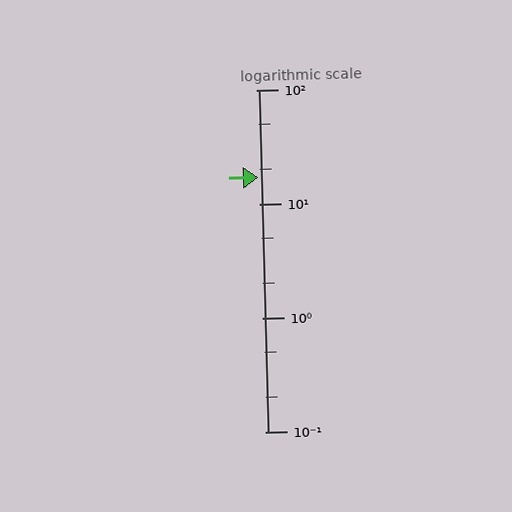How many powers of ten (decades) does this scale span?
The scale spans 3 decades, from 0.1 to 100.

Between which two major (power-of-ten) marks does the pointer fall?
The pointer is between 10 and 100.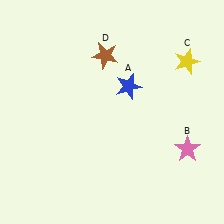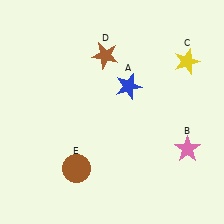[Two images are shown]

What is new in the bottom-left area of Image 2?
A brown circle (E) was added in the bottom-left area of Image 2.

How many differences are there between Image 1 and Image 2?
There is 1 difference between the two images.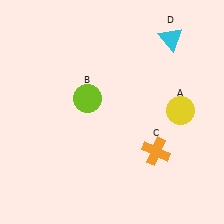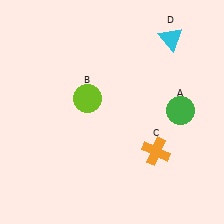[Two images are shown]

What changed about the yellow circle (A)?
In Image 1, A is yellow. In Image 2, it changed to green.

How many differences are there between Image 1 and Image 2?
There is 1 difference between the two images.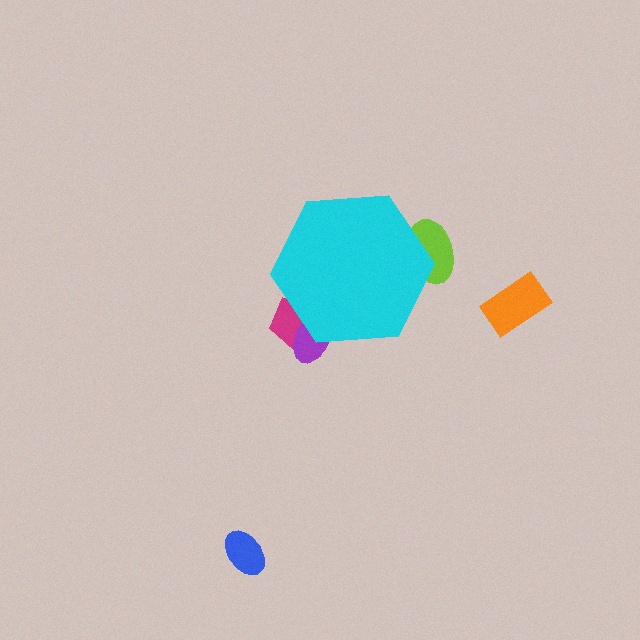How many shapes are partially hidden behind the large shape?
3 shapes are partially hidden.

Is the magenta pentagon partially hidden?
Yes, the magenta pentagon is partially hidden behind the cyan hexagon.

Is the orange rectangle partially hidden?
No, the orange rectangle is fully visible.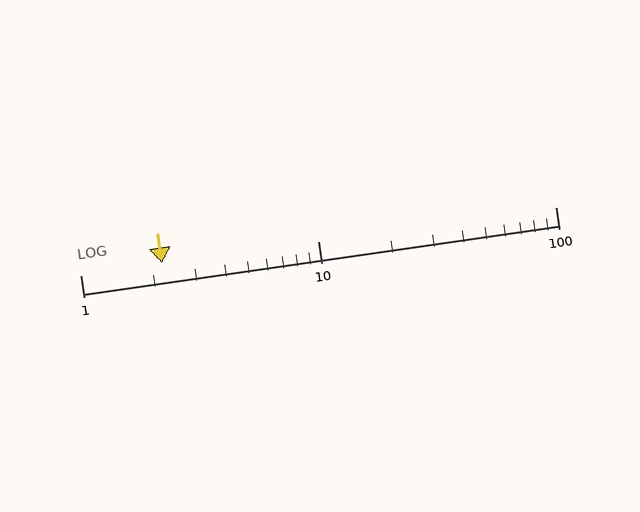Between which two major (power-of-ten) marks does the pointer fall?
The pointer is between 1 and 10.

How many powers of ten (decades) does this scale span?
The scale spans 2 decades, from 1 to 100.